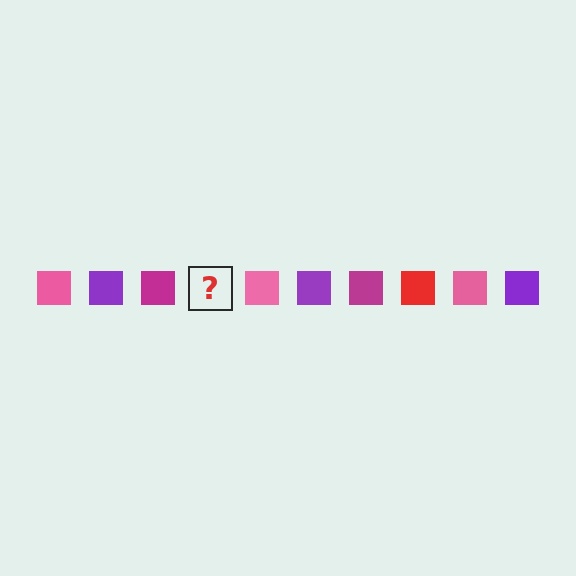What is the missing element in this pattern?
The missing element is a red square.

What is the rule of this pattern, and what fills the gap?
The rule is that the pattern cycles through pink, purple, magenta, red squares. The gap should be filled with a red square.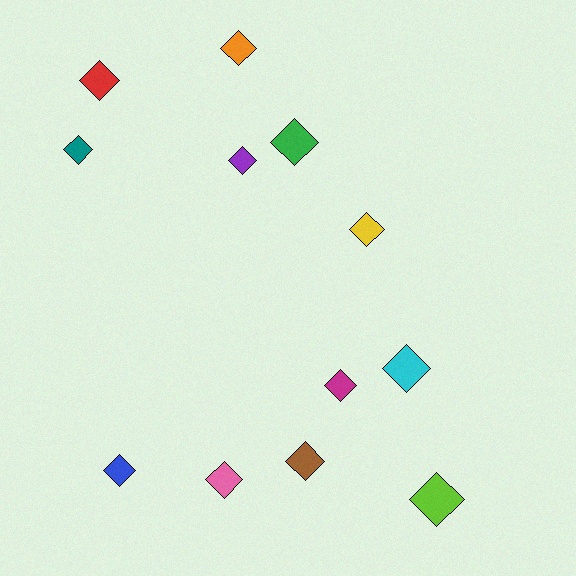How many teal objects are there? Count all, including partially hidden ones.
There is 1 teal object.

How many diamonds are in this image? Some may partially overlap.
There are 12 diamonds.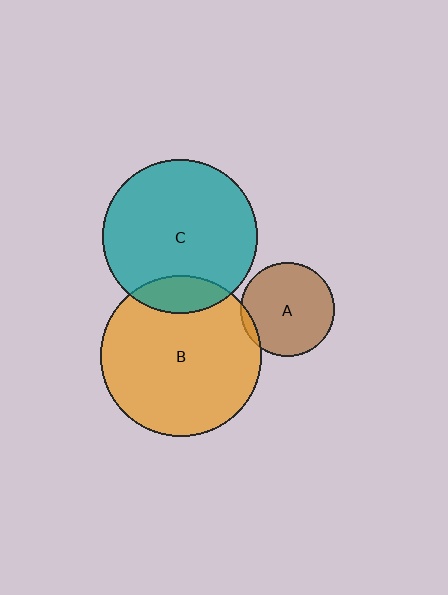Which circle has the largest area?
Circle B (orange).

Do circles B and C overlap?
Yes.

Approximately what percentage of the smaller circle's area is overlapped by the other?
Approximately 15%.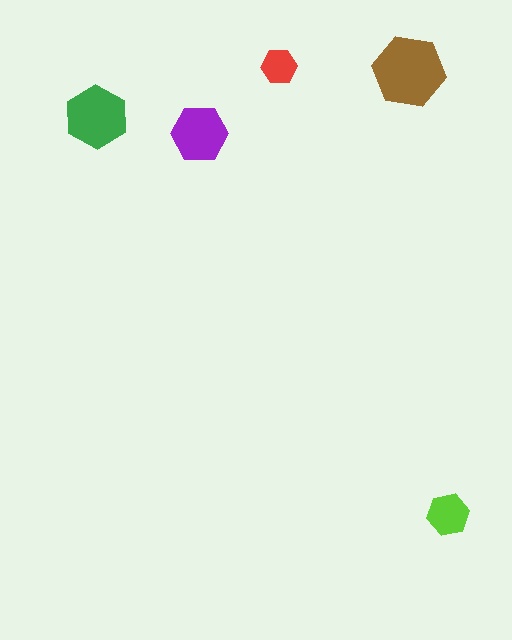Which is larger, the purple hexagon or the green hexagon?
The green one.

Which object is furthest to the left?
The green hexagon is leftmost.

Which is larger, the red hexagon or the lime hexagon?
The lime one.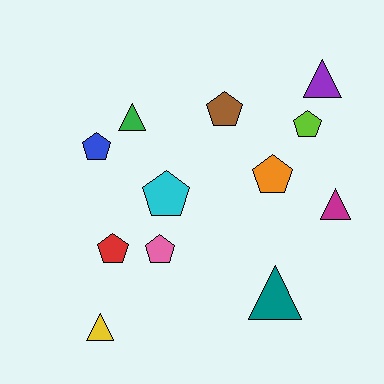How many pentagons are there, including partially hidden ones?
There are 7 pentagons.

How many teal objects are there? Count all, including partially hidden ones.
There is 1 teal object.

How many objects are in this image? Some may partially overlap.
There are 12 objects.